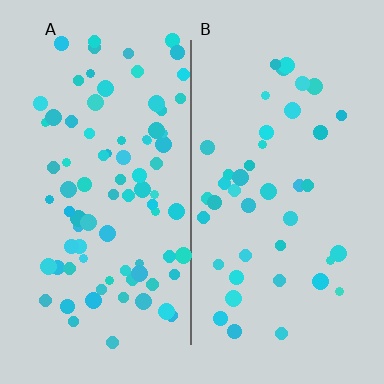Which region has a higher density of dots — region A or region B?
A (the left).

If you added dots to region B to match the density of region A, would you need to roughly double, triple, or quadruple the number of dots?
Approximately double.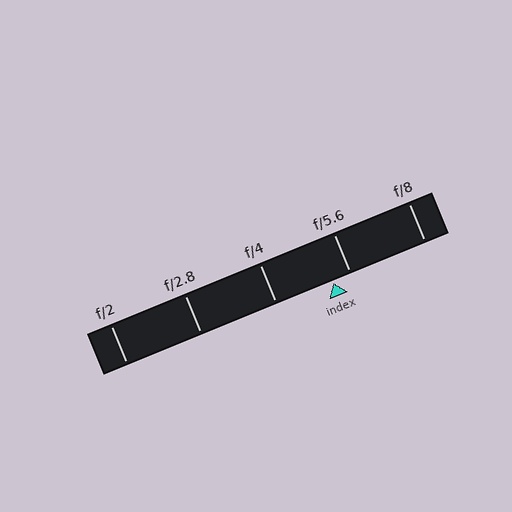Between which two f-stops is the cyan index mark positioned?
The index mark is between f/4 and f/5.6.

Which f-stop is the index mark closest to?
The index mark is closest to f/5.6.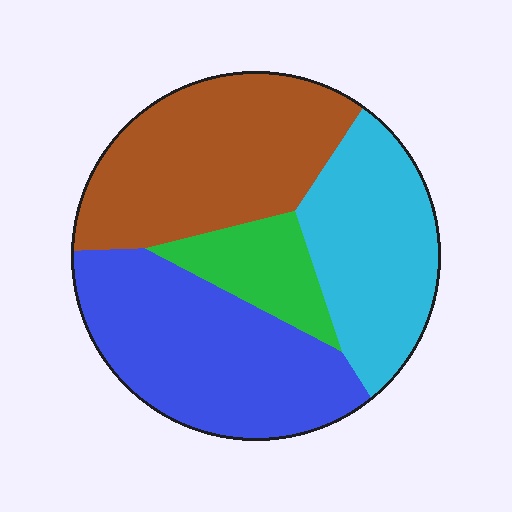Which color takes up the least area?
Green, at roughly 10%.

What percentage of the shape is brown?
Brown takes up about one third (1/3) of the shape.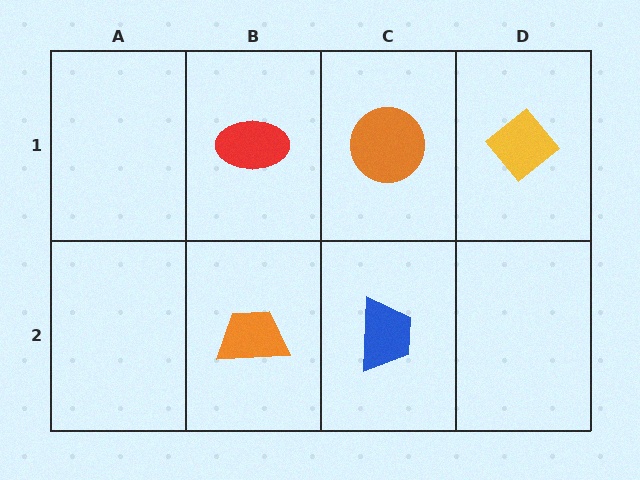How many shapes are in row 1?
3 shapes.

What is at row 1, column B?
A red ellipse.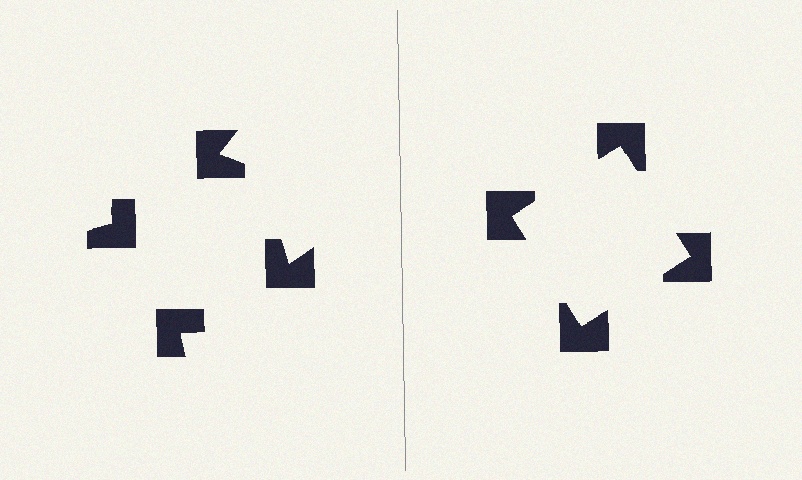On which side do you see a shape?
An illusory square appears on the right side. On the left side the wedge cuts are rotated, so no coherent shape forms.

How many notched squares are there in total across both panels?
8 — 4 on each side.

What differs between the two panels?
The notched squares are positioned identically on both sides; only the wedge orientations differ. On the right they align to a square; on the left they are misaligned.